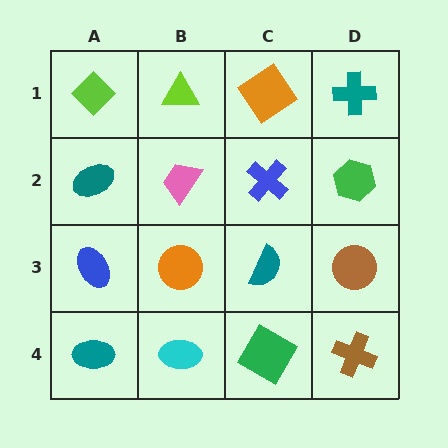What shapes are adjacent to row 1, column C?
A blue cross (row 2, column C), a lime triangle (row 1, column B), a teal cross (row 1, column D).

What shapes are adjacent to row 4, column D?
A brown circle (row 3, column D), a green square (row 4, column C).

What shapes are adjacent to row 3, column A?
A teal ellipse (row 2, column A), a teal ellipse (row 4, column A), an orange circle (row 3, column B).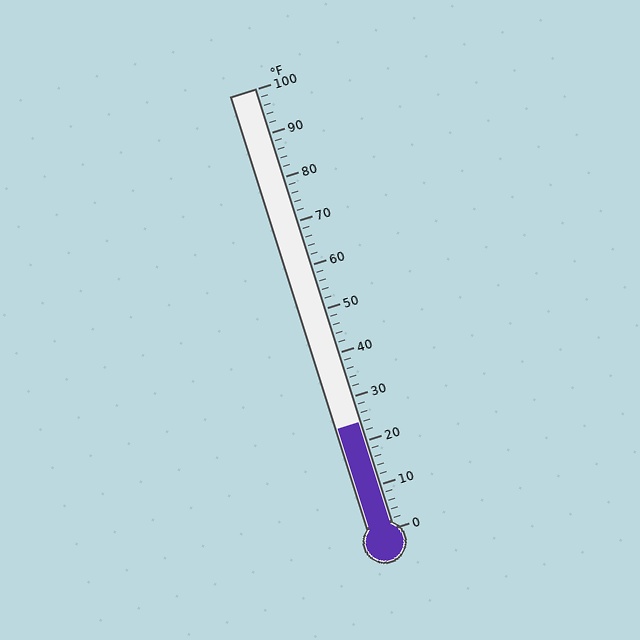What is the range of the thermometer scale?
The thermometer scale ranges from 0°F to 100°F.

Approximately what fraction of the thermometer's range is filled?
The thermometer is filled to approximately 25% of its range.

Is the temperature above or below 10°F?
The temperature is above 10°F.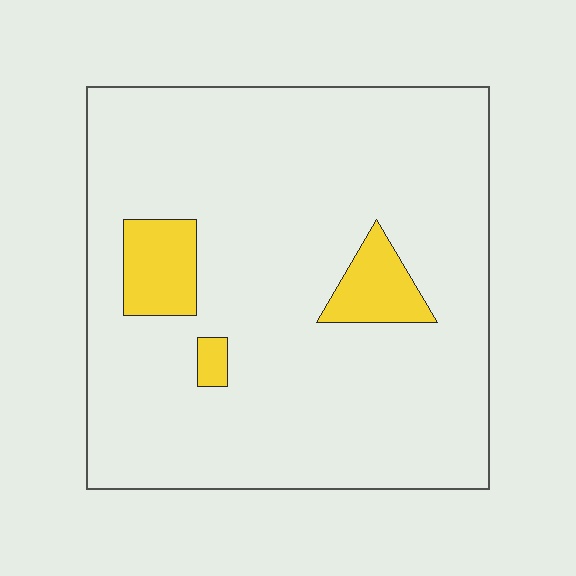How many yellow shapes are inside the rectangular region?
3.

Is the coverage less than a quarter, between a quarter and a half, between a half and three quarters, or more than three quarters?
Less than a quarter.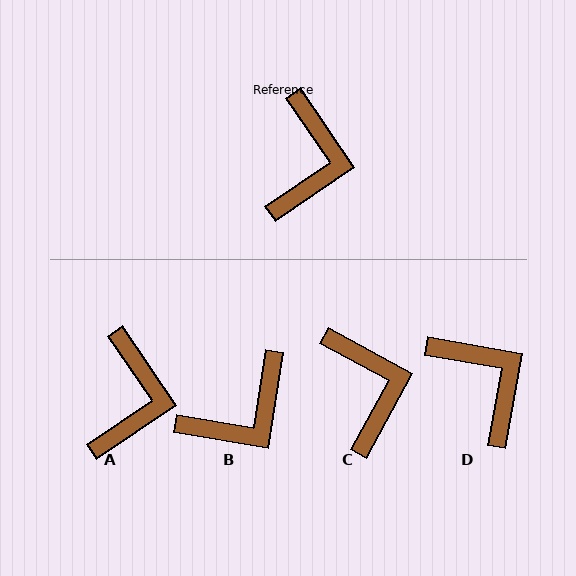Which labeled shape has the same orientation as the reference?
A.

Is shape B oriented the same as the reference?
No, it is off by about 43 degrees.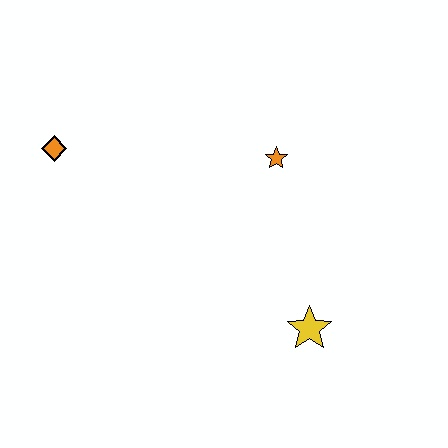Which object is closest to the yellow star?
The orange star is closest to the yellow star.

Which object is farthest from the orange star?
The orange diamond is farthest from the orange star.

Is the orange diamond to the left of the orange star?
Yes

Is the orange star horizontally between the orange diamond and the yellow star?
Yes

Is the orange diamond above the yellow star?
Yes